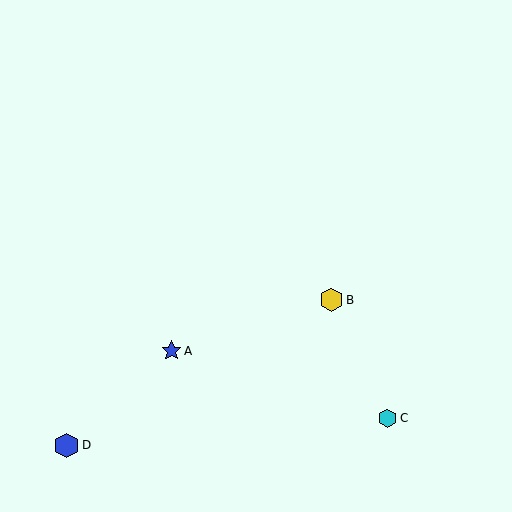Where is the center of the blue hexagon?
The center of the blue hexagon is at (66, 445).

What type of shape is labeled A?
Shape A is a blue star.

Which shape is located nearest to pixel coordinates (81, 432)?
The blue hexagon (labeled D) at (66, 445) is nearest to that location.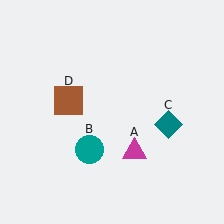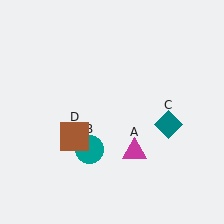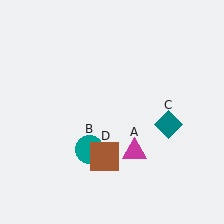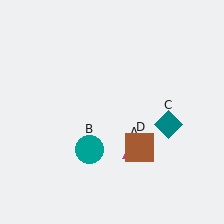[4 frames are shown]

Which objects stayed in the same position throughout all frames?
Magenta triangle (object A) and teal circle (object B) and teal diamond (object C) remained stationary.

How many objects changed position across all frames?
1 object changed position: brown square (object D).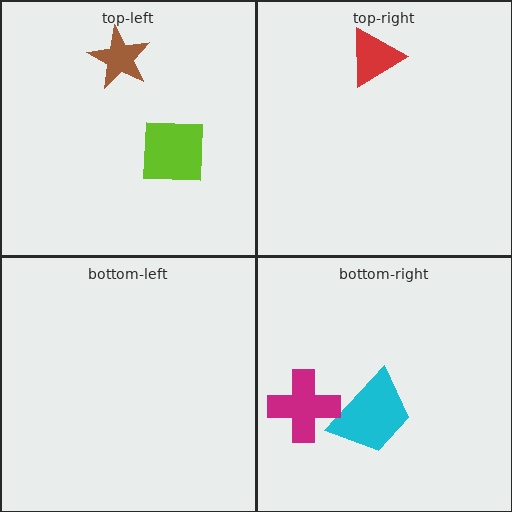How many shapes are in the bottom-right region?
2.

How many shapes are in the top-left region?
2.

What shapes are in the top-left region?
The lime square, the brown star.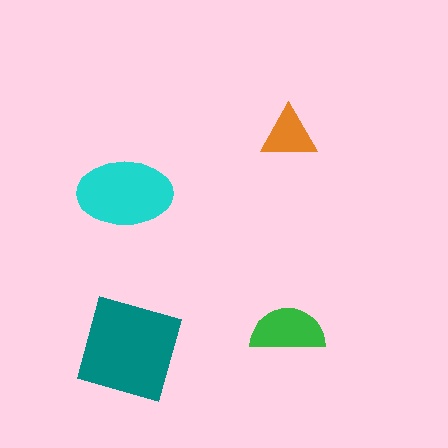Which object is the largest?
The teal diamond.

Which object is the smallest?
The orange triangle.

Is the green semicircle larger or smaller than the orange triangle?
Larger.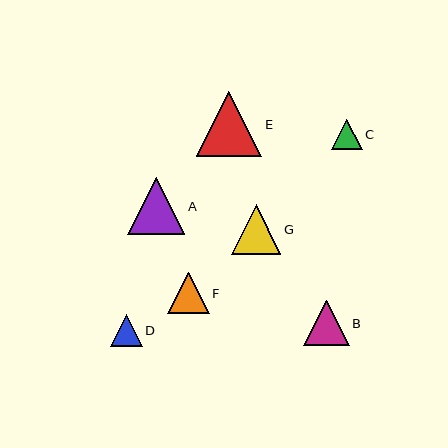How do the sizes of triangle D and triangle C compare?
Triangle D and triangle C are approximately the same size.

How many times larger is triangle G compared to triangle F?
Triangle G is approximately 1.2 times the size of triangle F.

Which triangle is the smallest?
Triangle C is the smallest with a size of approximately 31 pixels.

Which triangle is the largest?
Triangle E is the largest with a size of approximately 66 pixels.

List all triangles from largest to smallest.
From largest to smallest: E, A, G, B, F, D, C.